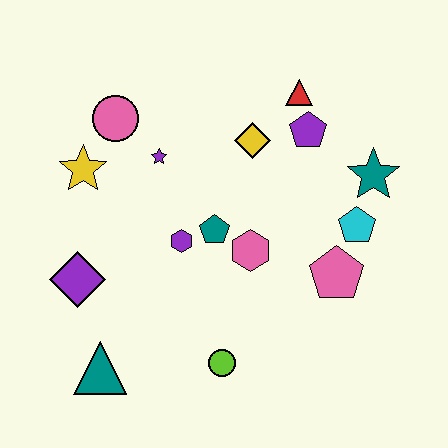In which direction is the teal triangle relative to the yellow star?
The teal triangle is below the yellow star.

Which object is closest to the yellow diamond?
The purple pentagon is closest to the yellow diamond.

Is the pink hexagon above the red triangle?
No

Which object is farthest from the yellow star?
The teal star is farthest from the yellow star.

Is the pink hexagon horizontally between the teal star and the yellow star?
Yes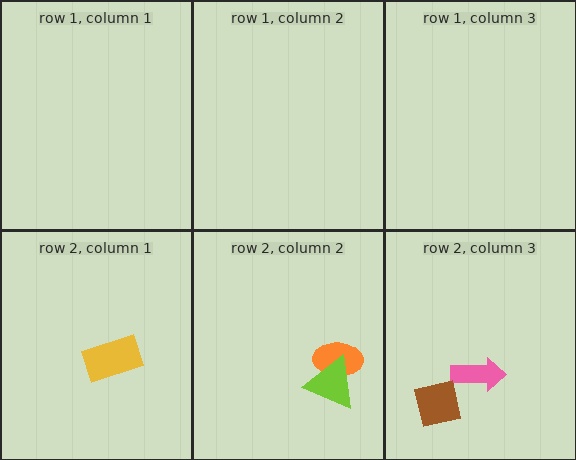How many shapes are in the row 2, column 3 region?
2.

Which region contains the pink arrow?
The row 2, column 3 region.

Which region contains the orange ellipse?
The row 2, column 2 region.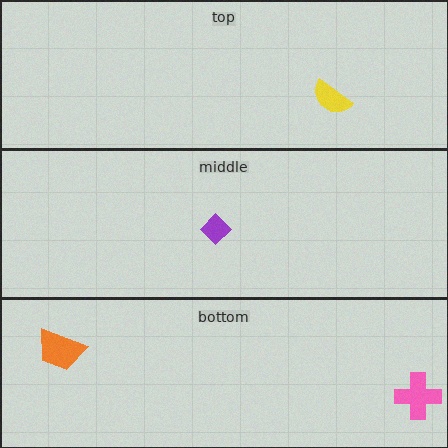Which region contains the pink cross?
The bottom region.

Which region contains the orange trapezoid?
The bottom region.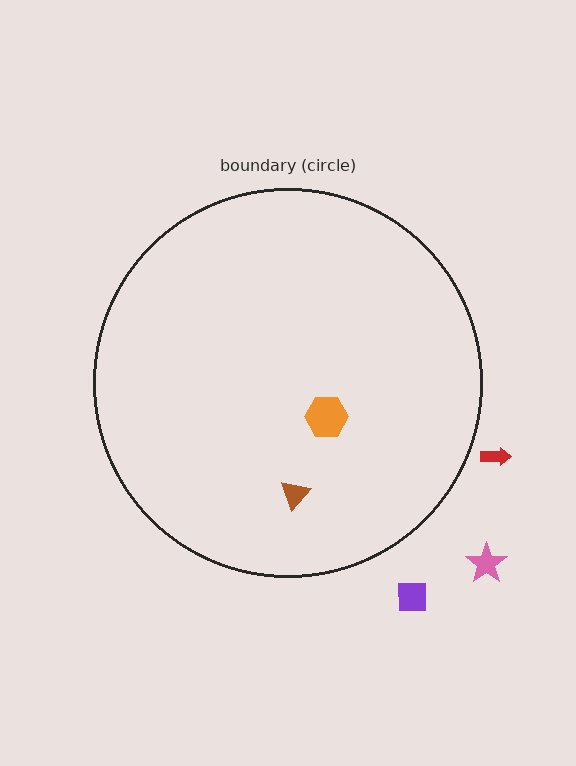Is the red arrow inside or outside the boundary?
Outside.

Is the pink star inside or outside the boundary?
Outside.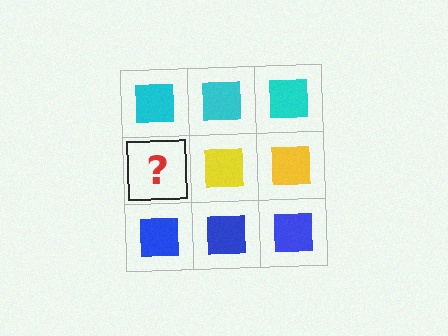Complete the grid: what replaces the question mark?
The question mark should be replaced with a yellow square.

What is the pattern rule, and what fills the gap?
The rule is that each row has a consistent color. The gap should be filled with a yellow square.